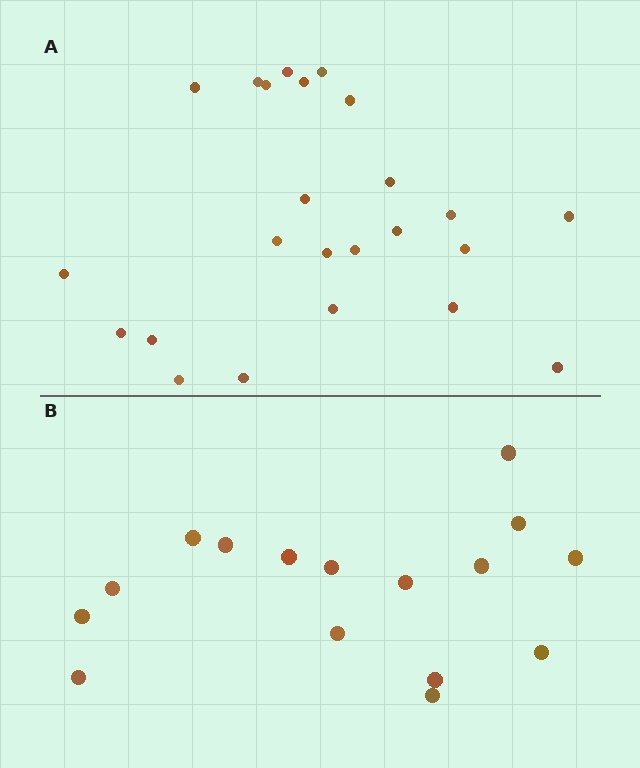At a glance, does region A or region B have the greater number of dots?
Region A (the top region) has more dots.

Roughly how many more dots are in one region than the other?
Region A has roughly 8 or so more dots than region B.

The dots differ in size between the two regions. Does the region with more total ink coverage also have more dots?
No. Region B has more total ink coverage because its dots are larger, but region A actually contains more individual dots. Total area can be misleading — the number of items is what matters here.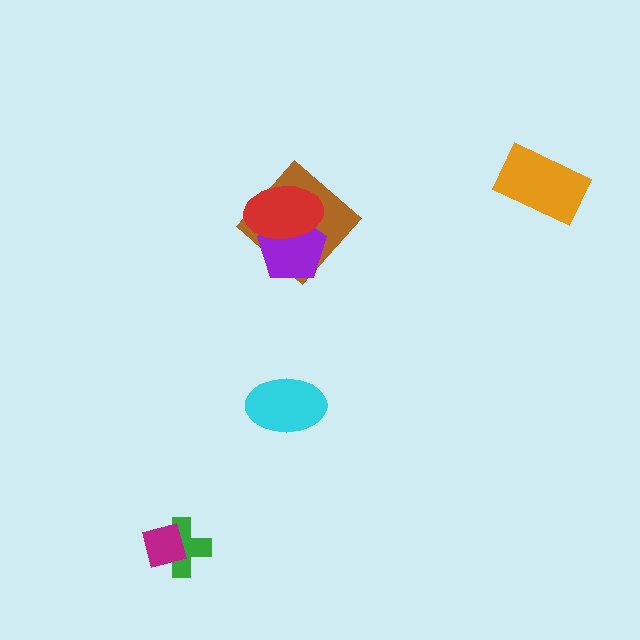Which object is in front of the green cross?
The magenta square is in front of the green cross.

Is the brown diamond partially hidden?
Yes, it is partially covered by another shape.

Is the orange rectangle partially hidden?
No, no other shape covers it.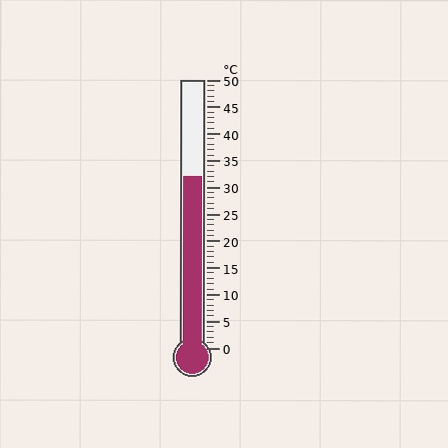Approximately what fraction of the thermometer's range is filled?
The thermometer is filled to approximately 65% of its range.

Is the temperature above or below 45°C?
The temperature is below 45°C.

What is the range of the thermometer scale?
The thermometer scale ranges from 0°C to 50°C.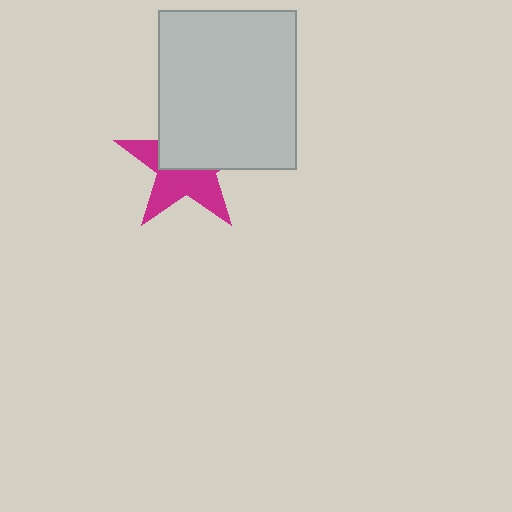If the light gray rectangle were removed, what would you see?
You would see the complete magenta star.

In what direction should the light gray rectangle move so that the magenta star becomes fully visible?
The light gray rectangle should move up. That is the shortest direction to clear the overlap and leave the magenta star fully visible.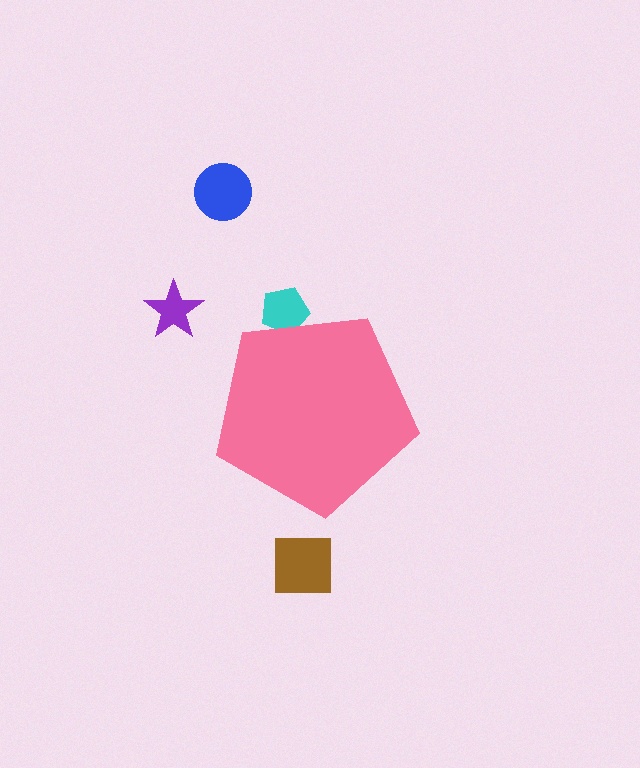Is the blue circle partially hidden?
No, the blue circle is fully visible.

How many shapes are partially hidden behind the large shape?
1 shape is partially hidden.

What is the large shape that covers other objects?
A pink pentagon.